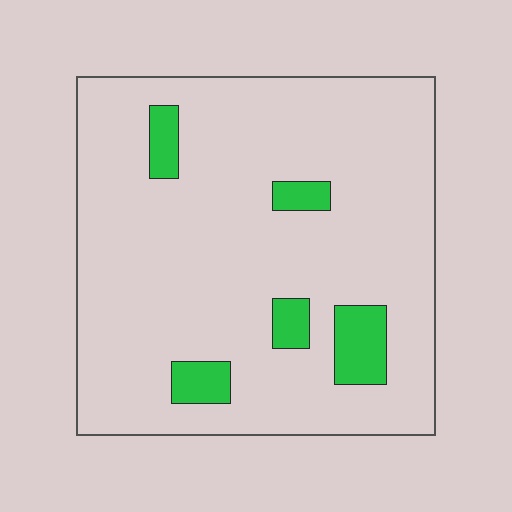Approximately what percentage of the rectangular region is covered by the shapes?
Approximately 10%.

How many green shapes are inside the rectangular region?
5.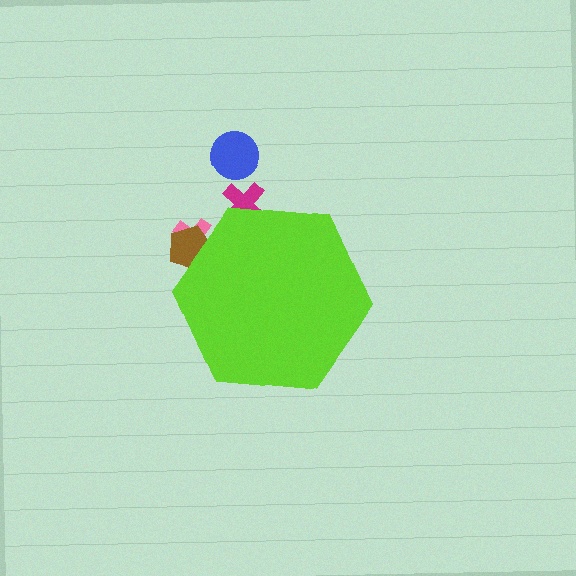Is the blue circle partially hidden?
No, the blue circle is fully visible.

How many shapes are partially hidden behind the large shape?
3 shapes are partially hidden.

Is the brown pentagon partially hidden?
Yes, the brown pentagon is partially hidden behind the lime hexagon.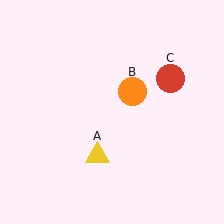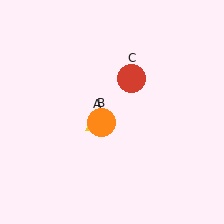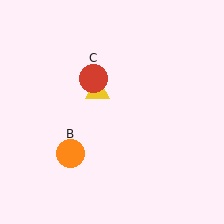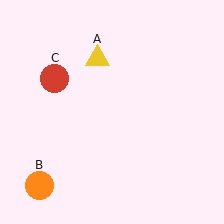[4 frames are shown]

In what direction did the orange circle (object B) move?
The orange circle (object B) moved down and to the left.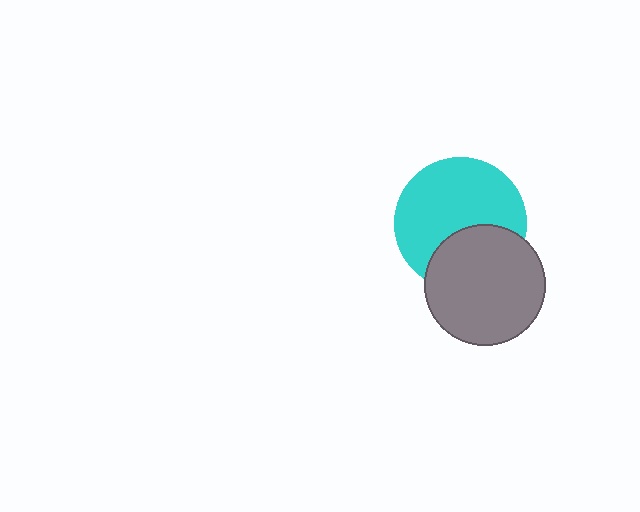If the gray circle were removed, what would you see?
You would see the complete cyan circle.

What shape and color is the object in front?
The object in front is a gray circle.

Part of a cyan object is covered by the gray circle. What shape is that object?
It is a circle.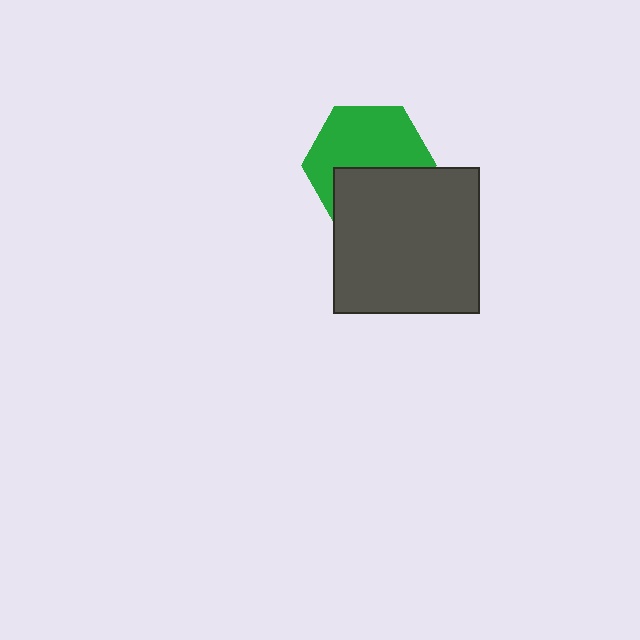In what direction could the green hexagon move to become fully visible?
The green hexagon could move up. That would shift it out from behind the dark gray square entirely.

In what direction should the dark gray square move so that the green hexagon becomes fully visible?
The dark gray square should move down. That is the shortest direction to clear the overlap and leave the green hexagon fully visible.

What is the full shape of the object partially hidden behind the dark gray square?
The partially hidden object is a green hexagon.